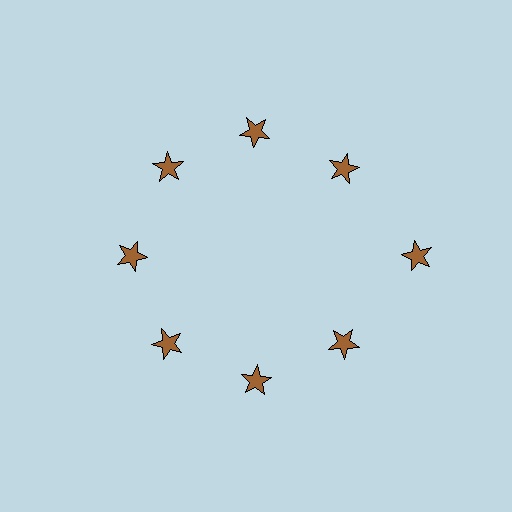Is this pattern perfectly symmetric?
No. The 8 brown stars are arranged in a ring, but one element near the 3 o'clock position is pushed outward from the center, breaking the 8-fold rotational symmetry.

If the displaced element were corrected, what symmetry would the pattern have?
It would have 8-fold rotational symmetry — the pattern would map onto itself every 45 degrees.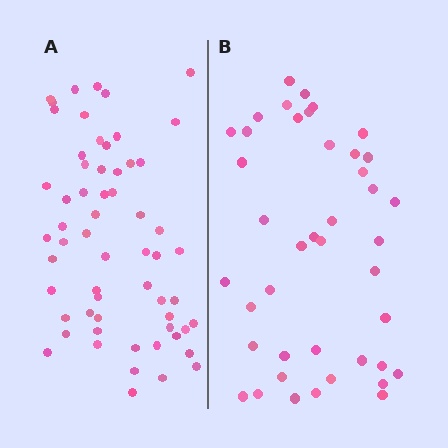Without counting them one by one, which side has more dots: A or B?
Region A (the left region) has more dots.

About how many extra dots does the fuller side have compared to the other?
Region A has approximately 20 more dots than region B.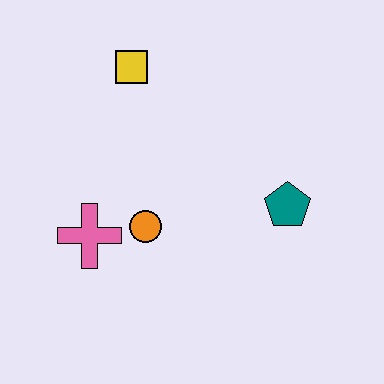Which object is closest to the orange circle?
The pink cross is closest to the orange circle.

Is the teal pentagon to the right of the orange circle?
Yes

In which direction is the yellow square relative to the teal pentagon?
The yellow square is to the left of the teal pentagon.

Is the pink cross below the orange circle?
Yes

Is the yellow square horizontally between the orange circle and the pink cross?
Yes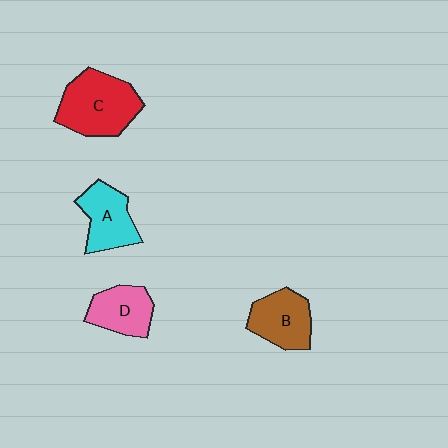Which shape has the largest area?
Shape C (red).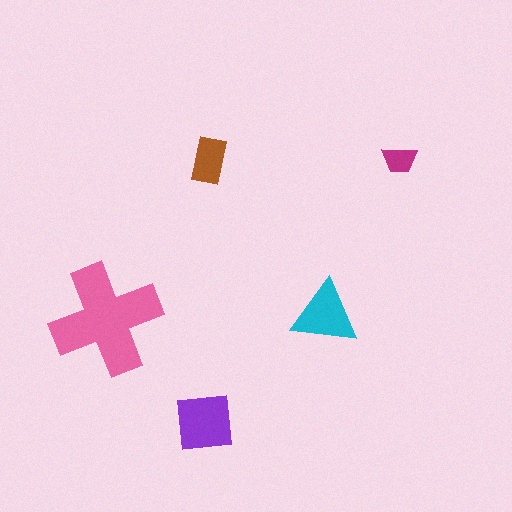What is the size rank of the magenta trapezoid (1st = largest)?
5th.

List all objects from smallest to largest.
The magenta trapezoid, the brown rectangle, the cyan triangle, the purple square, the pink cross.